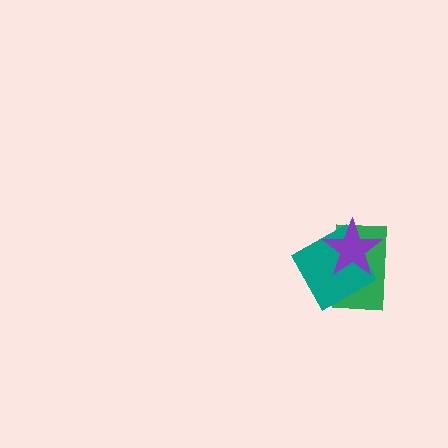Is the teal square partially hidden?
Yes, it is partially covered by another shape.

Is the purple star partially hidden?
No, no other shape covers it.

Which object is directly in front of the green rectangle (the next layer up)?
The teal square is directly in front of the green rectangle.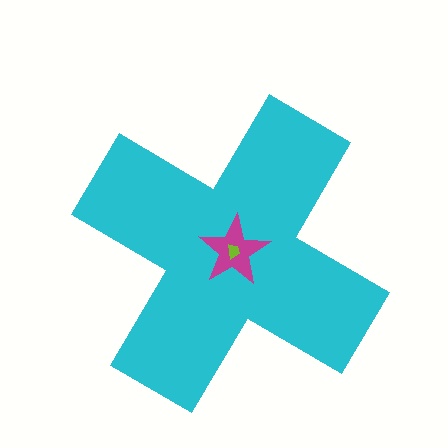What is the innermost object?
The lime trapezoid.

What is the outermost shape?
The cyan cross.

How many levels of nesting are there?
3.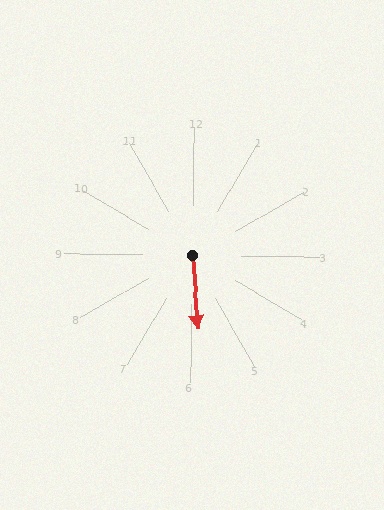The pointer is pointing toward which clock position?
Roughly 6 o'clock.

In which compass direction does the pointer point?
South.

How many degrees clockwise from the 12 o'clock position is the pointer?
Approximately 175 degrees.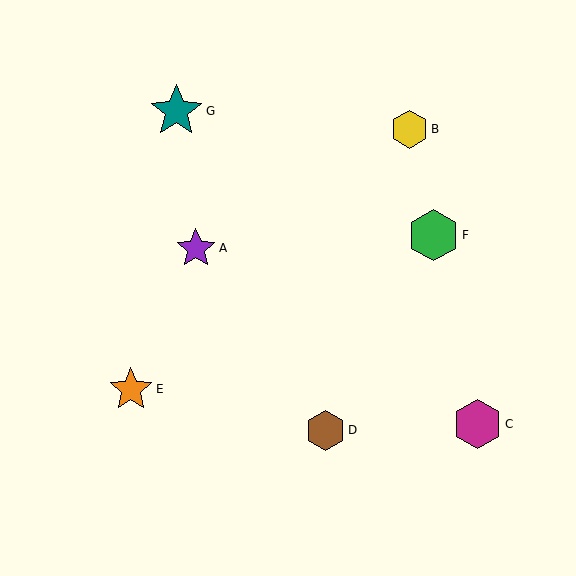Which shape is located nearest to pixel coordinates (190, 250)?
The purple star (labeled A) at (196, 248) is nearest to that location.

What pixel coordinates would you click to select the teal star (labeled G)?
Click at (176, 111) to select the teal star G.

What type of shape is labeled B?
Shape B is a yellow hexagon.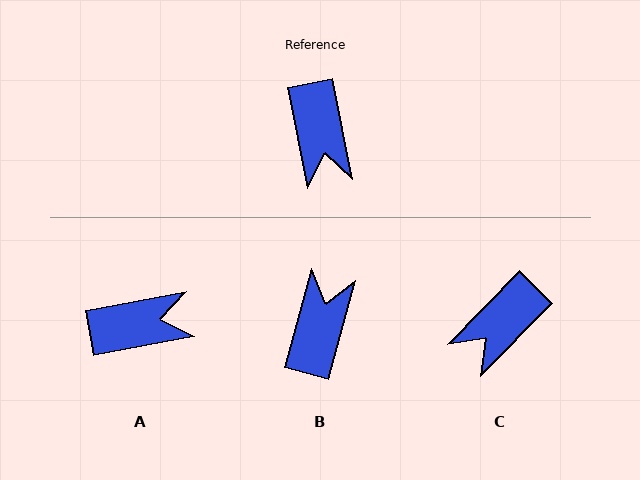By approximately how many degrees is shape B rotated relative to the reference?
Approximately 153 degrees counter-clockwise.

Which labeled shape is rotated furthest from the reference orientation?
B, about 153 degrees away.